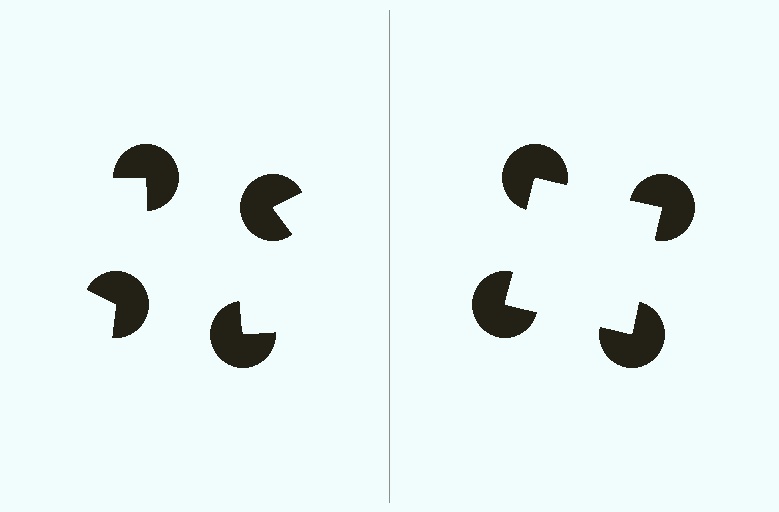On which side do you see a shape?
An illusory square appears on the right side. On the left side the wedge cuts are rotated, so no coherent shape forms.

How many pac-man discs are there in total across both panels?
8 — 4 on each side.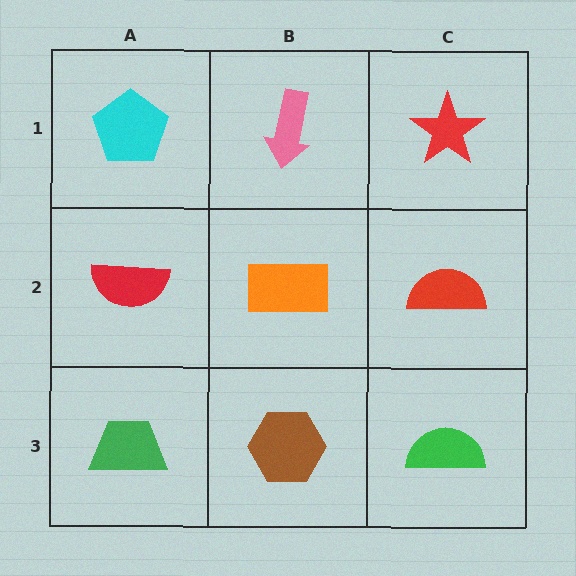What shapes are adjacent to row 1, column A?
A red semicircle (row 2, column A), a pink arrow (row 1, column B).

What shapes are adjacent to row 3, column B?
An orange rectangle (row 2, column B), a green trapezoid (row 3, column A), a green semicircle (row 3, column C).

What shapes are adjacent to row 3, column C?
A red semicircle (row 2, column C), a brown hexagon (row 3, column B).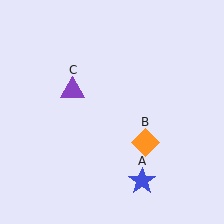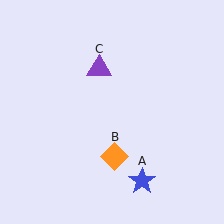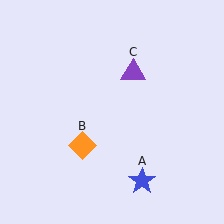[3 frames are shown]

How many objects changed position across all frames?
2 objects changed position: orange diamond (object B), purple triangle (object C).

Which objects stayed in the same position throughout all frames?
Blue star (object A) remained stationary.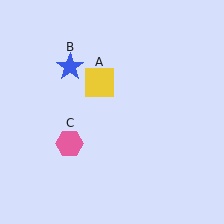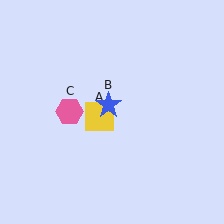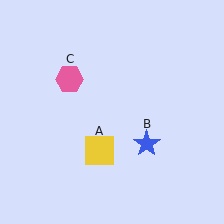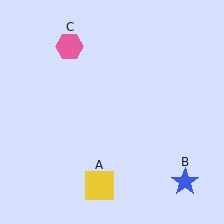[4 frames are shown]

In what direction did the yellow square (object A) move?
The yellow square (object A) moved down.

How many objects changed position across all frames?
3 objects changed position: yellow square (object A), blue star (object B), pink hexagon (object C).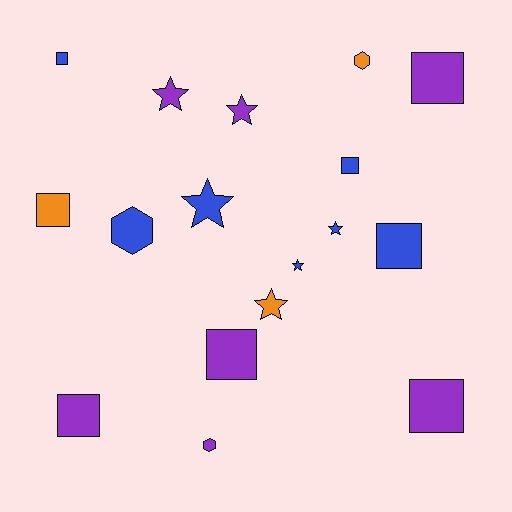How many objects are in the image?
There are 17 objects.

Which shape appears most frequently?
Square, with 8 objects.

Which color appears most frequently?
Blue, with 7 objects.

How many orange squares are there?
There is 1 orange square.